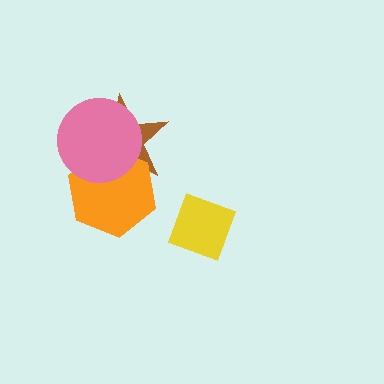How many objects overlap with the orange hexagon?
2 objects overlap with the orange hexagon.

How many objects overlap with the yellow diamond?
0 objects overlap with the yellow diamond.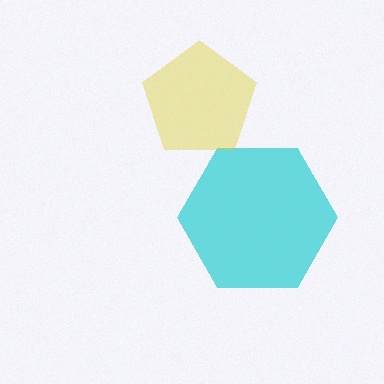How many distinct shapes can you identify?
There are 2 distinct shapes: a cyan hexagon, a yellow pentagon.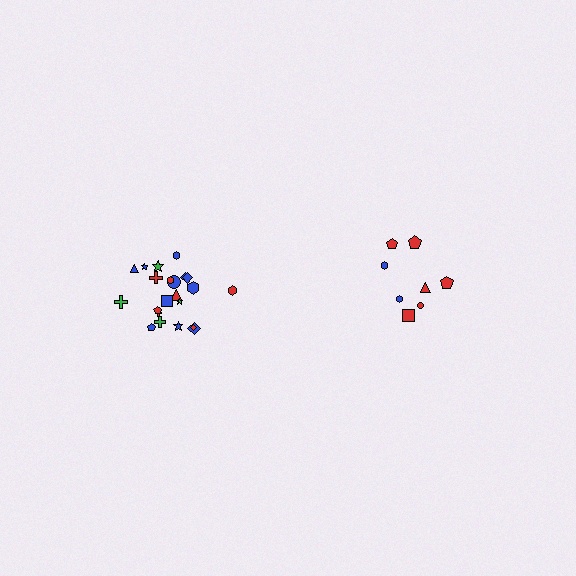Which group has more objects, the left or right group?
The left group.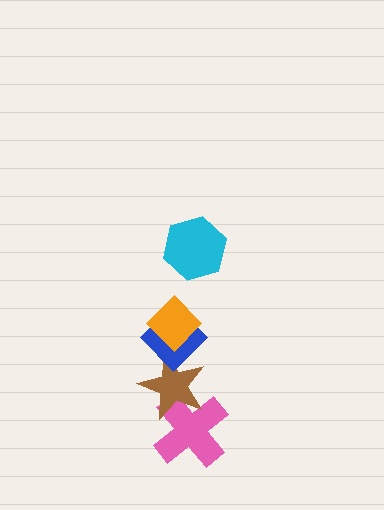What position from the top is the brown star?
The brown star is 4th from the top.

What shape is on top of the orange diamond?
The cyan hexagon is on top of the orange diamond.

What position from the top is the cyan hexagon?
The cyan hexagon is 1st from the top.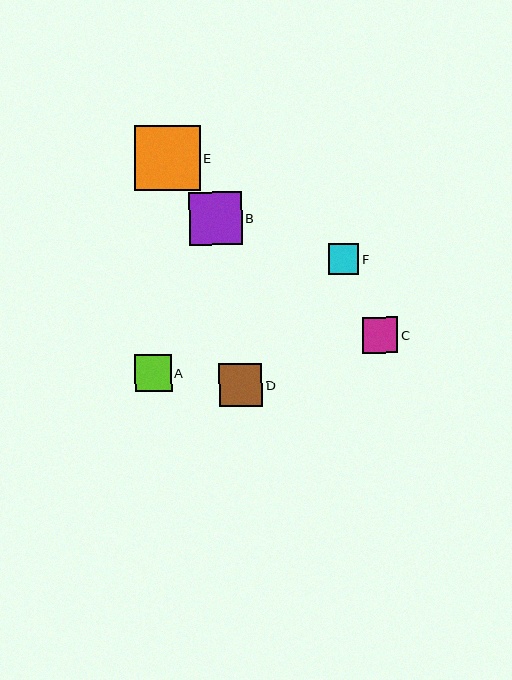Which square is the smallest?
Square F is the smallest with a size of approximately 31 pixels.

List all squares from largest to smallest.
From largest to smallest: E, B, D, A, C, F.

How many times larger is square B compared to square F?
Square B is approximately 1.7 times the size of square F.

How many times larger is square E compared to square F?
Square E is approximately 2.1 times the size of square F.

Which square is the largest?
Square E is the largest with a size of approximately 65 pixels.